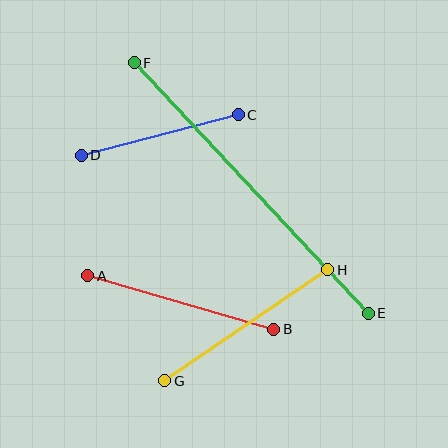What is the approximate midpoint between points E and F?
The midpoint is at approximately (251, 188) pixels.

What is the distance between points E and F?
The distance is approximately 343 pixels.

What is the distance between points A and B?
The distance is approximately 194 pixels.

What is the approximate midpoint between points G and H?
The midpoint is at approximately (246, 325) pixels.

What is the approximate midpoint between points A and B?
The midpoint is at approximately (181, 303) pixels.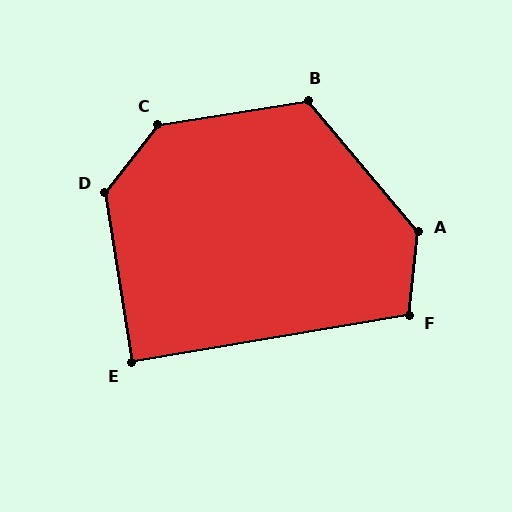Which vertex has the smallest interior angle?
E, at approximately 89 degrees.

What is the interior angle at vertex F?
Approximately 106 degrees (obtuse).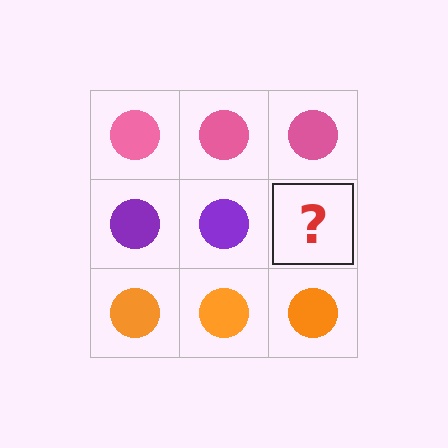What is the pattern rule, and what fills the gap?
The rule is that each row has a consistent color. The gap should be filled with a purple circle.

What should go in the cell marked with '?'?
The missing cell should contain a purple circle.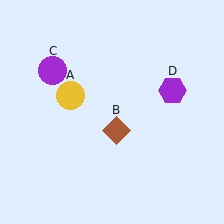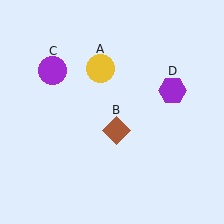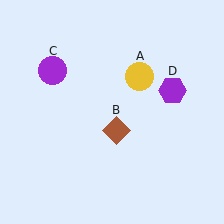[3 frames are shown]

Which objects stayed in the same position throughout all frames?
Brown diamond (object B) and purple circle (object C) and purple hexagon (object D) remained stationary.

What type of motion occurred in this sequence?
The yellow circle (object A) rotated clockwise around the center of the scene.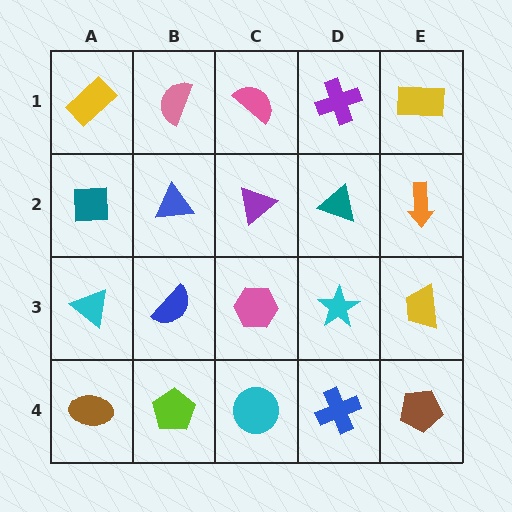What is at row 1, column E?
A yellow rectangle.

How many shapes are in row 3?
5 shapes.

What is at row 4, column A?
A brown ellipse.